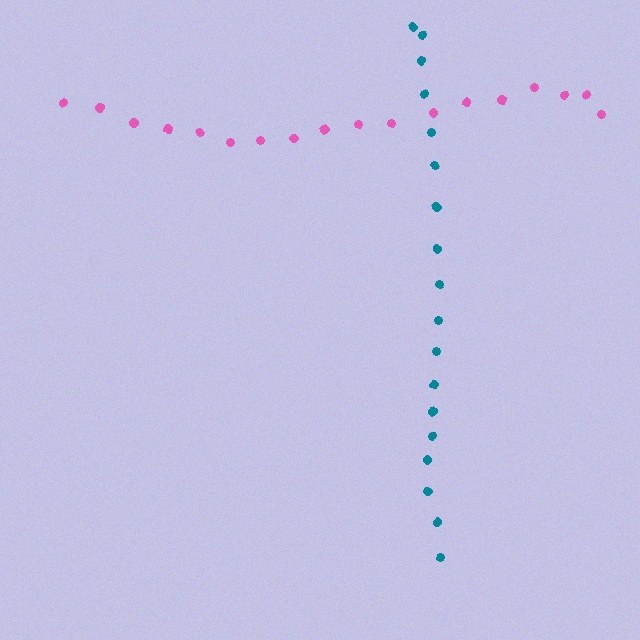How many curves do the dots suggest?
There are 2 distinct paths.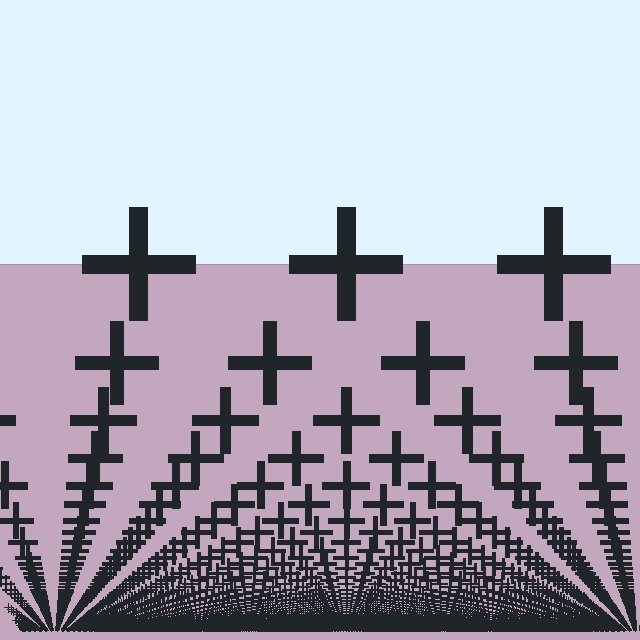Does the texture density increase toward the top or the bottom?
Density increases toward the bottom.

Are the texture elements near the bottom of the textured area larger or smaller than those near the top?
Smaller. The gradient is inverted — elements near the bottom are smaller and denser.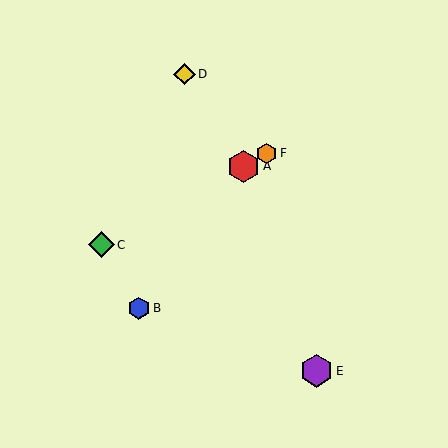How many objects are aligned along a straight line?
3 objects (A, C, F) are aligned along a straight line.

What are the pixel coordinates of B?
Object B is at (139, 308).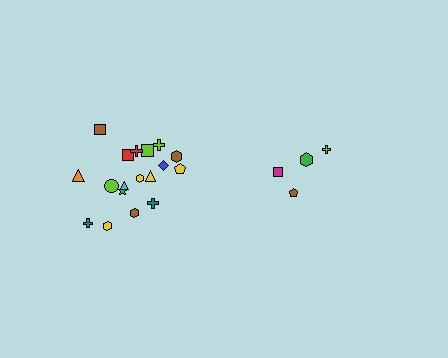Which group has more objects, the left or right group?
The left group.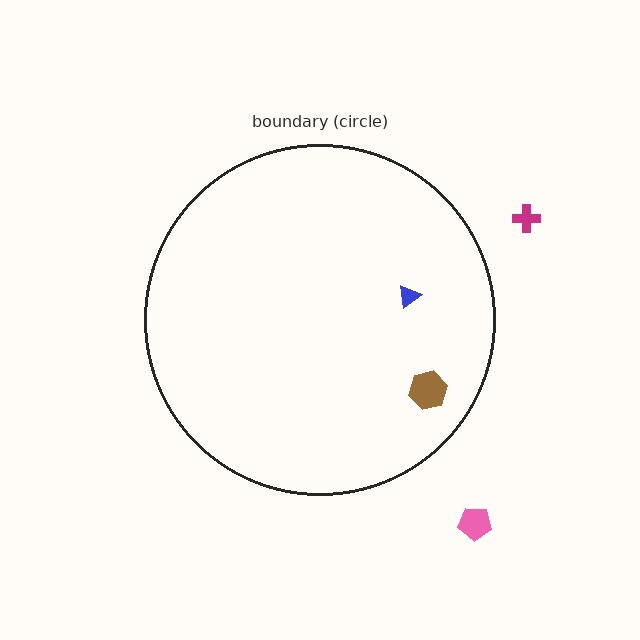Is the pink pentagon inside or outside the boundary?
Outside.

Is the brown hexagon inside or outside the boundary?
Inside.